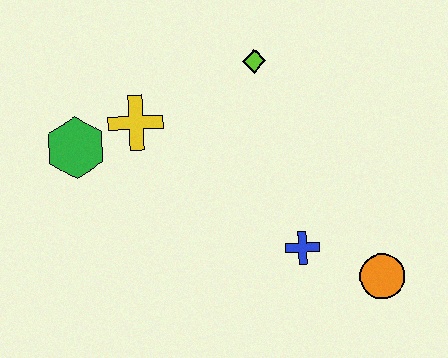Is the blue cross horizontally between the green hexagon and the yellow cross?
No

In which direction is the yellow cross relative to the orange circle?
The yellow cross is to the left of the orange circle.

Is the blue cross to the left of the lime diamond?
No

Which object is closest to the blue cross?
The orange circle is closest to the blue cross.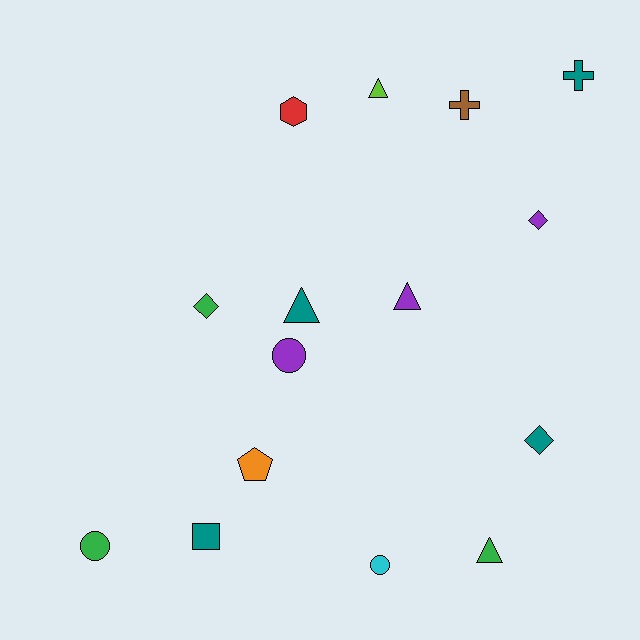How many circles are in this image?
There are 3 circles.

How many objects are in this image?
There are 15 objects.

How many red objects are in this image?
There is 1 red object.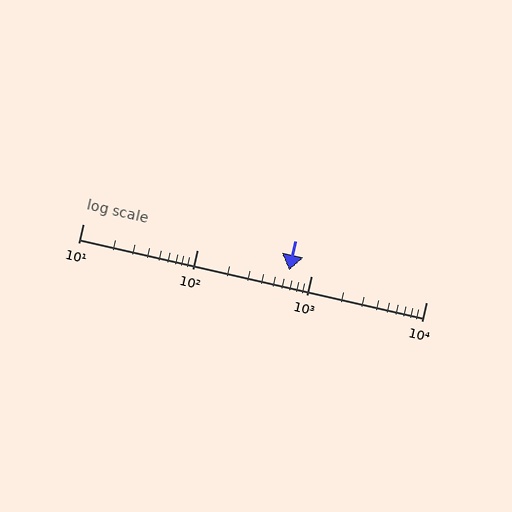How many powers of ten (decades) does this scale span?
The scale spans 3 decades, from 10 to 10000.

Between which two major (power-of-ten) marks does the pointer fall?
The pointer is between 100 and 1000.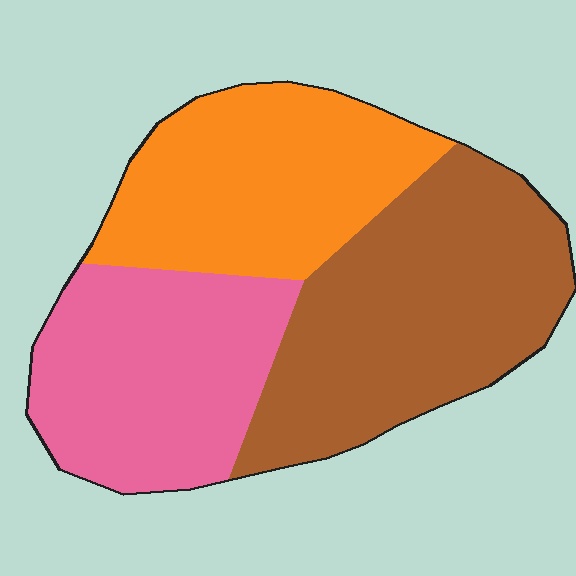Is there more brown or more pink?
Brown.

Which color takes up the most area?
Brown, at roughly 40%.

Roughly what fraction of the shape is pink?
Pink covers roughly 30% of the shape.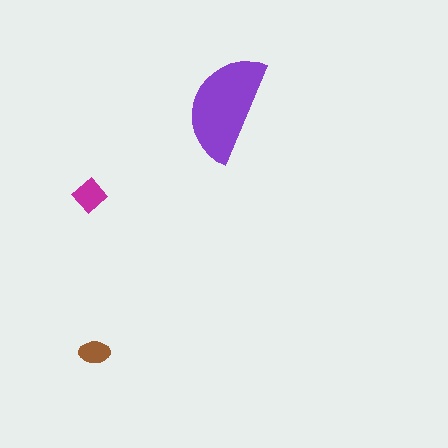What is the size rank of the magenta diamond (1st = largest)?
2nd.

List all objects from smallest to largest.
The brown ellipse, the magenta diamond, the purple semicircle.